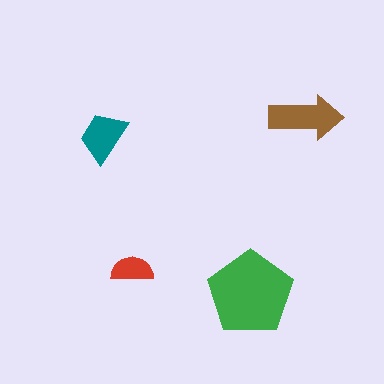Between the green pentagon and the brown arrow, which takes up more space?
The green pentagon.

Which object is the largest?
The green pentagon.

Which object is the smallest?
The red semicircle.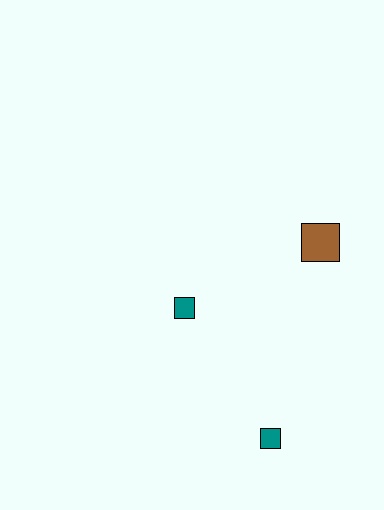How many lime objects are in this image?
There are no lime objects.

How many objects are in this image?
There are 3 objects.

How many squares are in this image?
There are 3 squares.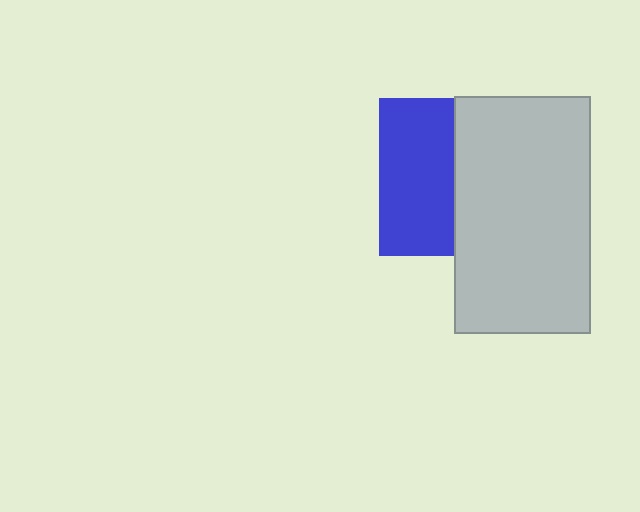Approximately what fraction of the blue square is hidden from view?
Roughly 53% of the blue square is hidden behind the light gray rectangle.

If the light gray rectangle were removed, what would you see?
You would see the complete blue square.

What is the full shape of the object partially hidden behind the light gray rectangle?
The partially hidden object is a blue square.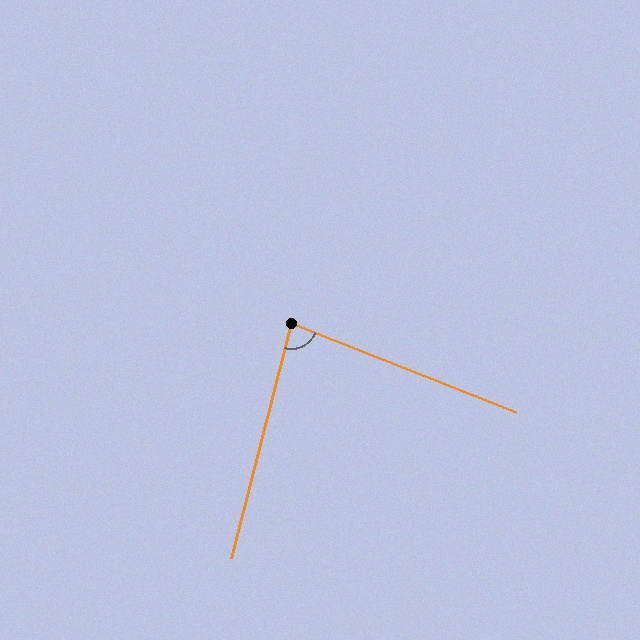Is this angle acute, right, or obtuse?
It is acute.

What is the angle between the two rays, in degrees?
Approximately 83 degrees.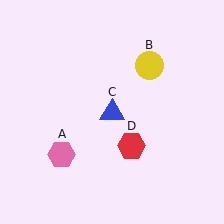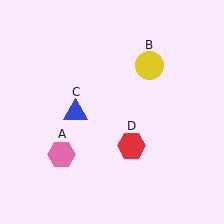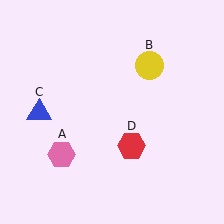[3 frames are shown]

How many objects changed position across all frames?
1 object changed position: blue triangle (object C).